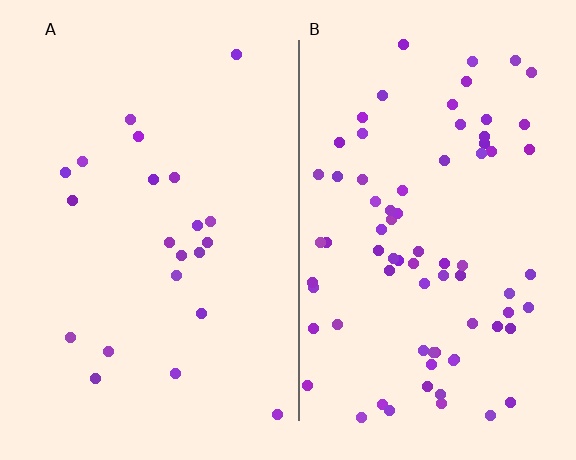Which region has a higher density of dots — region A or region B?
B (the right).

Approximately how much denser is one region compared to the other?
Approximately 3.5× — region B over region A.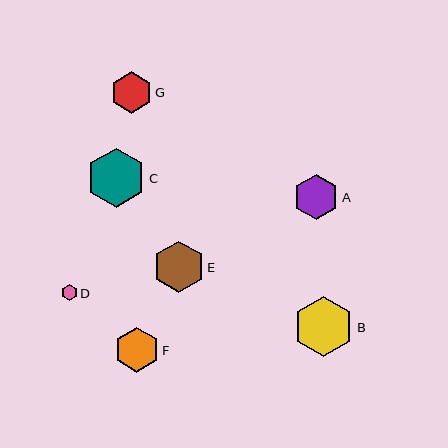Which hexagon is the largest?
Hexagon B is the largest with a size of approximately 60 pixels.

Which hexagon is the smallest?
Hexagon D is the smallest with a size of approximately 16 pixels.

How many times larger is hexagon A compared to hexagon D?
Hexagon A is approximately 2.8 times the size of hexagon D.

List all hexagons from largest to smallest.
From largest to smallest: B, C, E, A, F, G, D.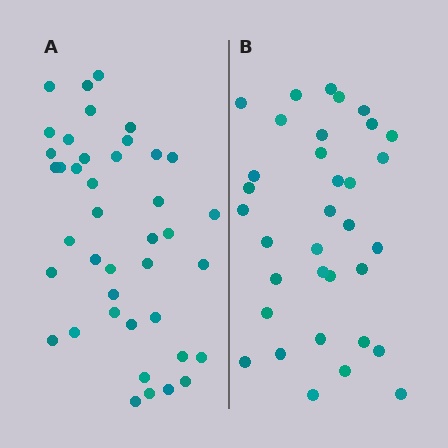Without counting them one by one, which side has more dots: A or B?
Region A (the left region) has more dots.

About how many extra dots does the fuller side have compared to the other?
Region A has roughly 8 or so more dots than region B.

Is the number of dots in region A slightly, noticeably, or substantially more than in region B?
Region A has only slightly more — the two regions are fairly close. The ratio is roughly 1.2 to 1.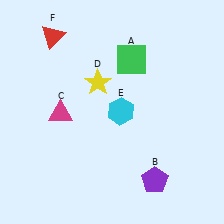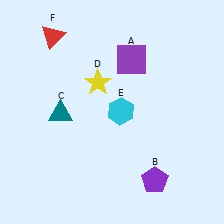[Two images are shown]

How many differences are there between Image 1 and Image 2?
There are 2 differences between the two images.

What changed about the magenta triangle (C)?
In Image 1, C is magenta. In Image 2, it changed to teal.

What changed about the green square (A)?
In Image 1, A is green. In Image 2, it changed to purple.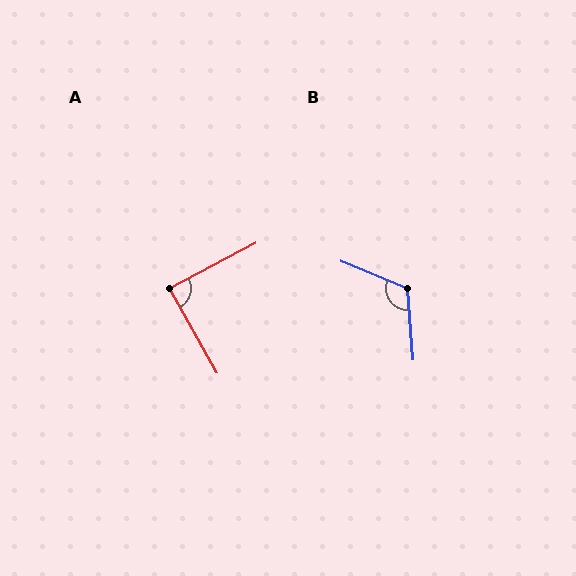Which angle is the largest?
B, at approximately 117 degrees.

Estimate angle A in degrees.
Approximately 88 degrees.